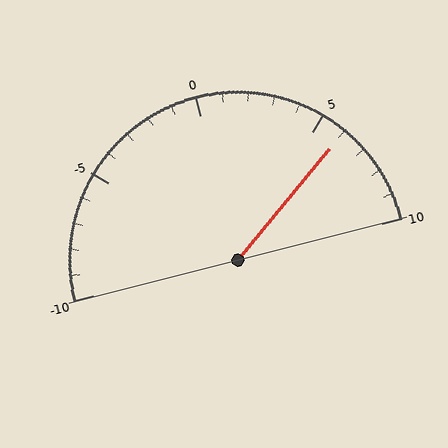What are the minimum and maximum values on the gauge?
The gauge ranges from -10 to 10.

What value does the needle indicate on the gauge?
The needle indicates approximately 6.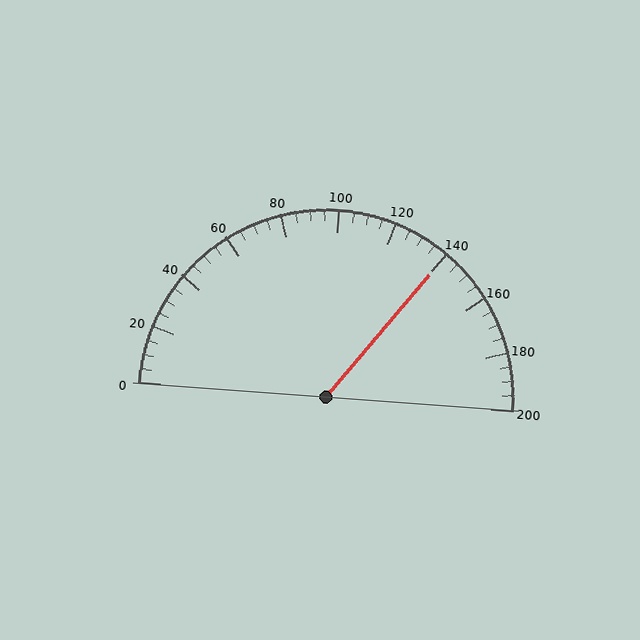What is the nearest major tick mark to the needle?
The nearest major tick mark is 140.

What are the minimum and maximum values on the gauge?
The gauge ranges from 0 to 200.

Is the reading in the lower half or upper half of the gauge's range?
The reading is in the upper half of the range (0 to 200).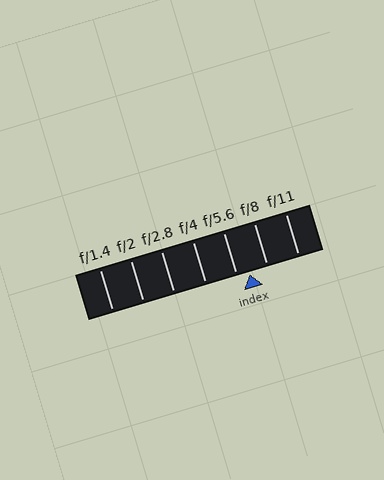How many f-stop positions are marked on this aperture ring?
There are 7 f-stop positions marked.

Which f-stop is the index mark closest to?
The index mark is closest to f/5.6.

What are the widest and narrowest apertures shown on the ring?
The widest aperture shown is f/1.4 and the narrowest is f/11.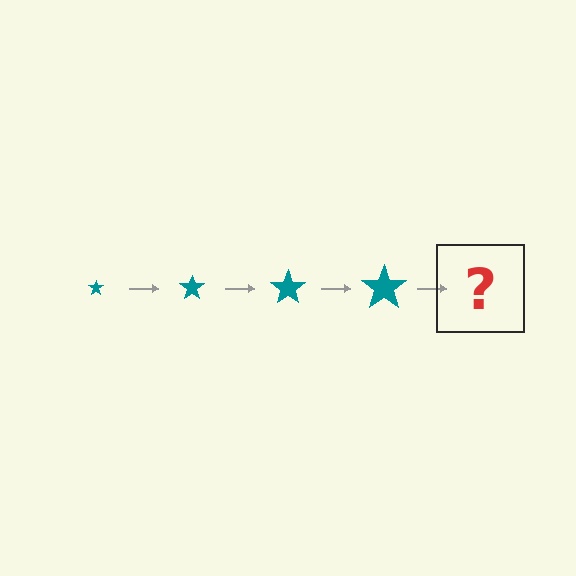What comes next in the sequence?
The next element should be a teal star, larger than the previous one.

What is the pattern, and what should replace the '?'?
The pattern is that the star gets progressively larger each step. The '?' should be a teal star, larger than the previous one.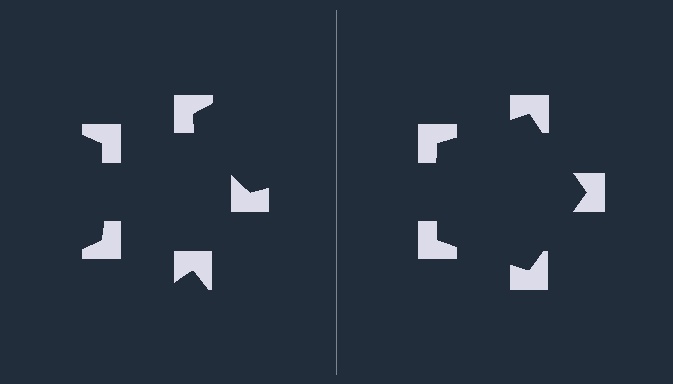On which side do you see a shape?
An illusory pentagon appears on the right side. On the left side the wedge cuts are rotated, so no coherent shape forms.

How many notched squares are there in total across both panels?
10 — 5 on each side.